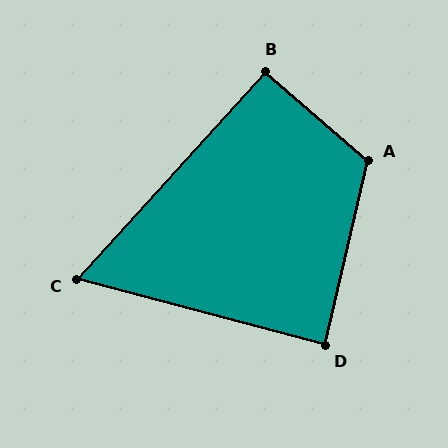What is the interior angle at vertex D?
Approximately 89 degrees (approximately right).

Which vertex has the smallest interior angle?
C, at approximately 62 degrees.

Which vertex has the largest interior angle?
A, at approximately 118 degrees.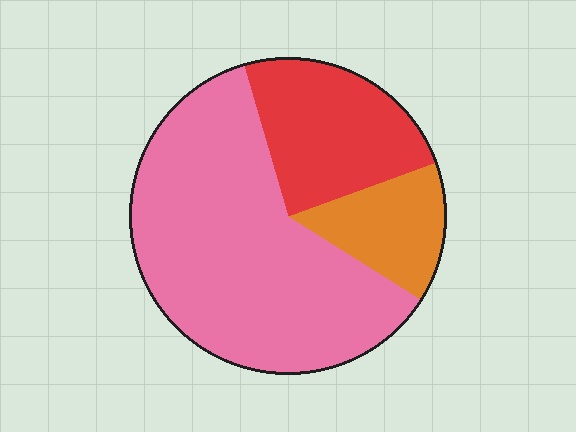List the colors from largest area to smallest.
From largest to smallest: pink, red, orange.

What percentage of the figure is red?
Red takes up between a sixth and a third of the figure.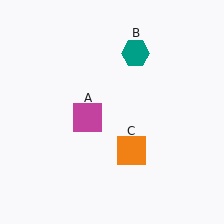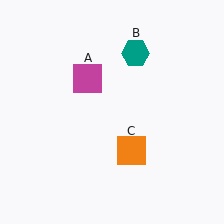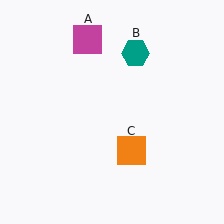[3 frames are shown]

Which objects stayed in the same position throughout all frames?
Teal hexagon (object B) and orange square (object C) remained stationary.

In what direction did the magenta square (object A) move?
The magenta square (object A) moved up.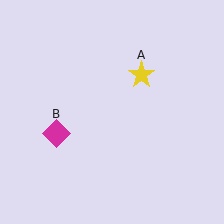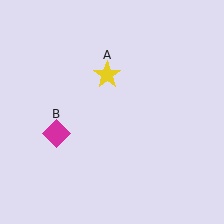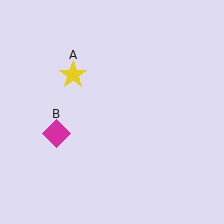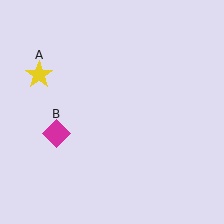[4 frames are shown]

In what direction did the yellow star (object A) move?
The yellow star (object A) moved left.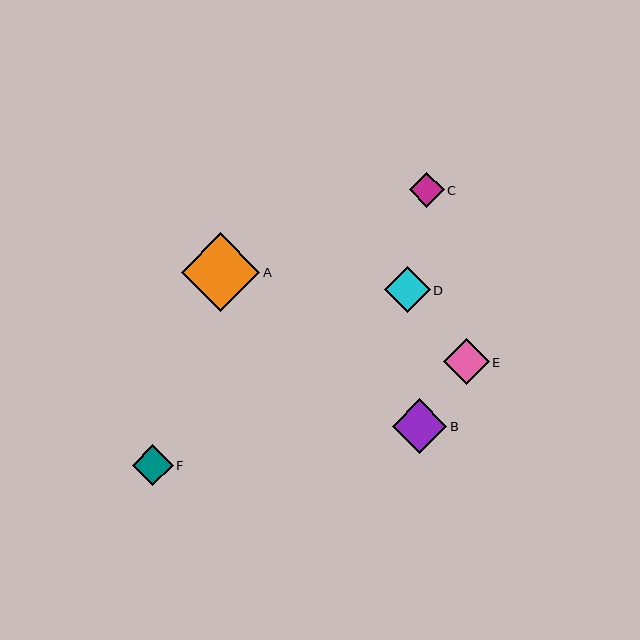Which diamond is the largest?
Diamond A is the largest with a size of approximately 78 pixels.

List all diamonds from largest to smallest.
From largest to smallest: A, B, E, D, F, C.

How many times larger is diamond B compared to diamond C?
Diamond B is approximately 1.6 times the size of diamond C.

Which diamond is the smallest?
Diamond C is the smallest with a size of approximately 35 pixels.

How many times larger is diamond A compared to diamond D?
Diamond A is approximately 1.7 times the size of diamond D.